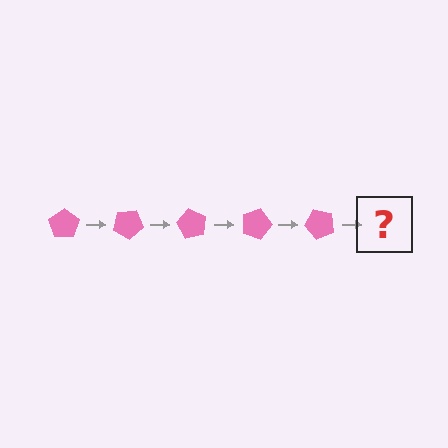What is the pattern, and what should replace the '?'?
The pattern is that the pentagon rotates 30 degrees each step. The '?' should be a pink pentagon rotated 150 degrees.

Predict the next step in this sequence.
The next step is a pink pentagon rotated 150 degrees.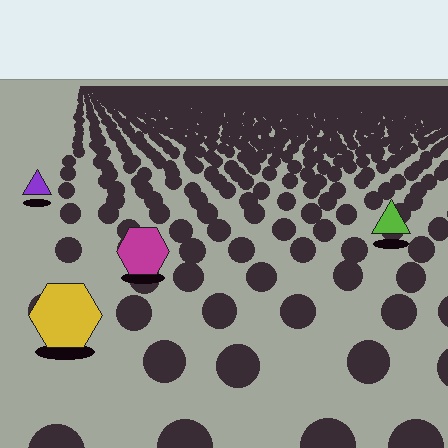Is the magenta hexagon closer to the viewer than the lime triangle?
Yes. The magenta hexagon is closer — you can tell from the texture gradient: the ground texture is coarser near it.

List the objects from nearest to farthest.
From nearest to farthest: the yellow hexagon, the magenta hexagon, the lime triangle, the purple triangle.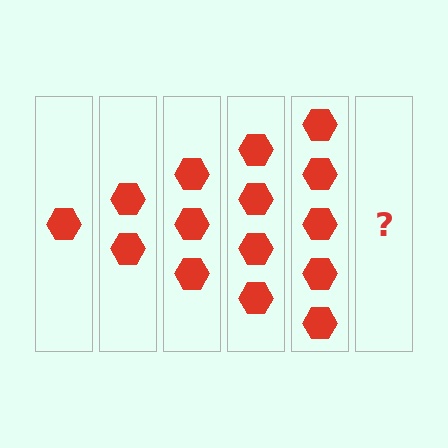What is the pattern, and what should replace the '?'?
The pattern is that each step adds one more hexagon. The '?' should be 6 hexagons.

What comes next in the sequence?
The next element should be 6 hexagons.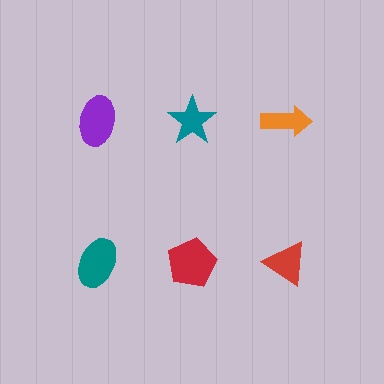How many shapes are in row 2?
3 shapes.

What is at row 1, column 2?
A teal star.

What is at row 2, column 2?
A red pentagon.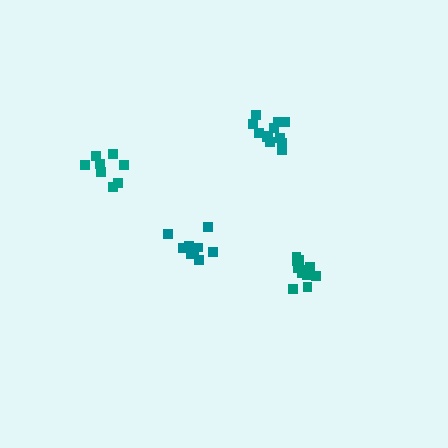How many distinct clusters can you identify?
There are 4 distinct clusters.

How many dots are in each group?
Group 1: 12 dots, Group 2: 12 dots, Group 3: 8 dots, Group 4: 13 dots (45 total).